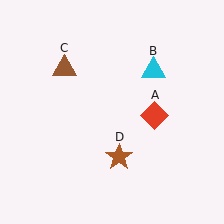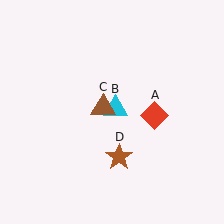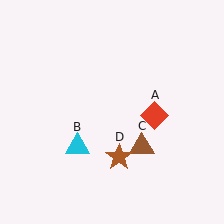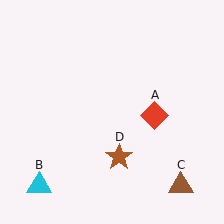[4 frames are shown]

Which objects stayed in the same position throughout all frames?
Red diamond (object A) and brown star (object D) remained stationary.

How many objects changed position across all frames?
2 objects changed position: cyan triangle (object B), brown triangle (object C).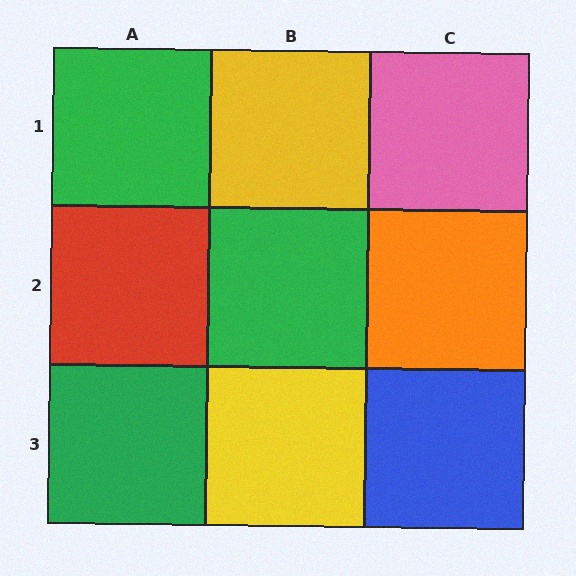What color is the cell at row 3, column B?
Yellow.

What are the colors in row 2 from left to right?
Red, green, orange.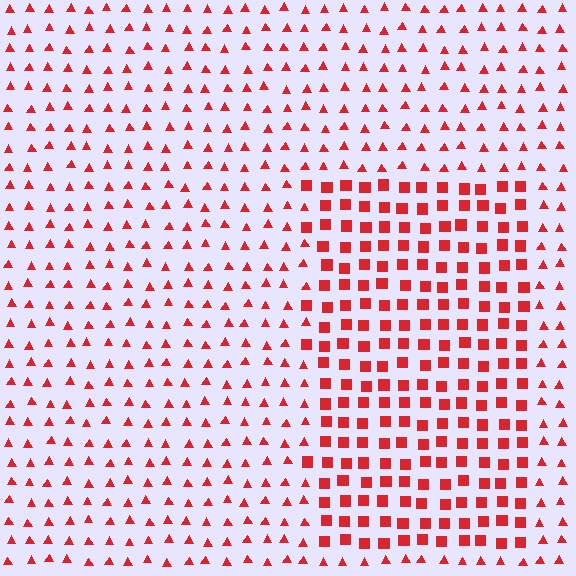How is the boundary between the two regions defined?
The boundary is defined by a change in element shape: squares inside vs. triangles outside. All elements share the same color and spacing.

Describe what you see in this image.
The image is filled with small red elements arranged in a uniform grid. A rectangle-shaped region contains squares, while the surrounding area contains triangles. The boundary is defined purely by the change in element shape.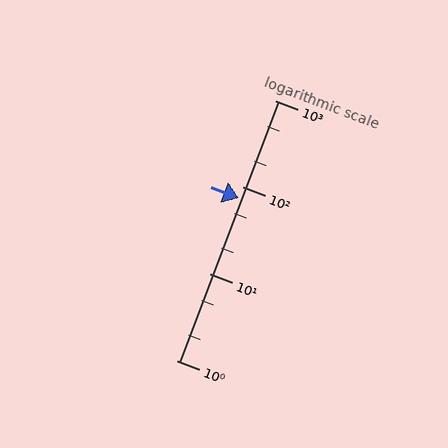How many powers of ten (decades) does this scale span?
The scale spans 3 decades, from 1 to 1000.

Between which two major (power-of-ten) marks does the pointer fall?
The pointer is between 10 and 100.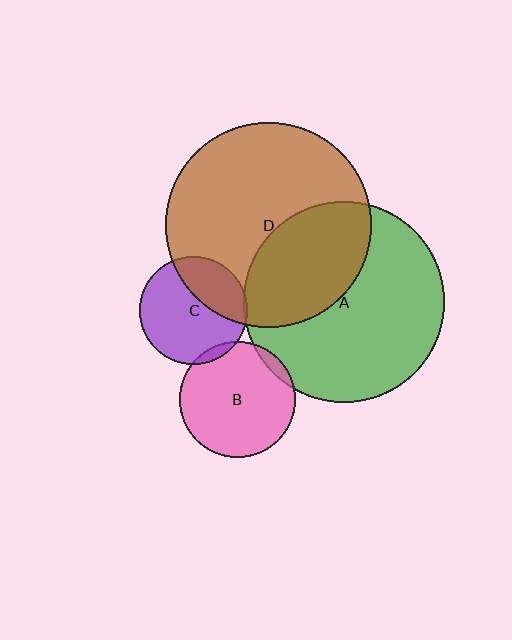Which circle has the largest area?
Circle D (brown).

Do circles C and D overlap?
Yes.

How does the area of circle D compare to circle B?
Approximately 3.2 times.